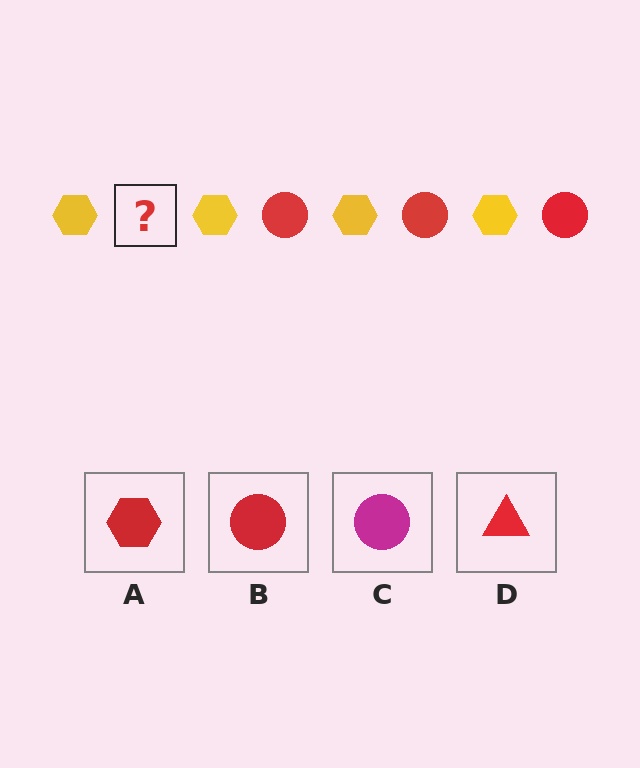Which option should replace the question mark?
Option B.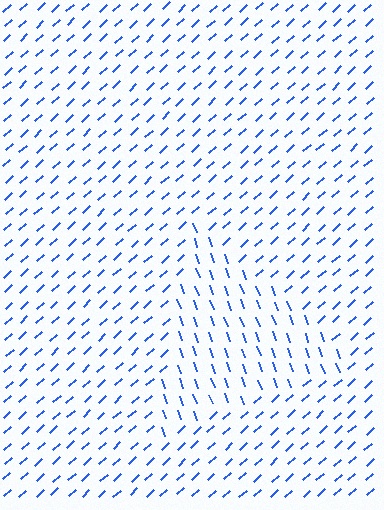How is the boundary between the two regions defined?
The boundary is defined purely by a change in line orientation (approximately 67 degrees difference). All lines are the same color and thickness.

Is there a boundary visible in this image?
Yes, there is a texture boundary formed by a change in line orientation.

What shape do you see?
I see a triangle.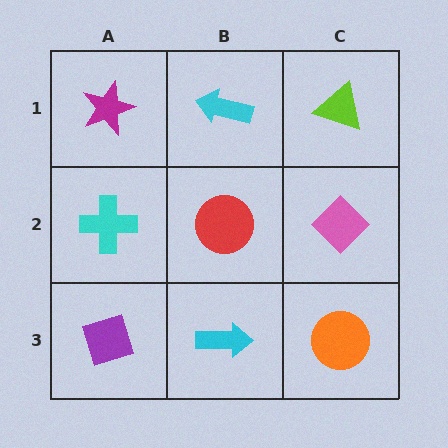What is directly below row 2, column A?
A purple diamond.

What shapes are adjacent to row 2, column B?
A cyan arrow (row 1, column B), a cyan arrow (row 3, column B), a cyan cross (row 2, column A), a pink diamond (row 2, column C).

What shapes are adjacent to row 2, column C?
A lime triangle (row 1, column C), an orange circle (row 3, column C), a red circle (row 2, column B).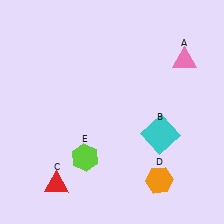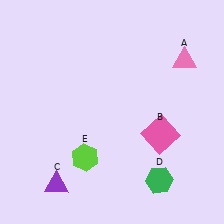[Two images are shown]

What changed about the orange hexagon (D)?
In Image 1, D is orange. In Image 2, it changed to green.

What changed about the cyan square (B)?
In Image 1, B is cyan. In Image 2, it changed to pink.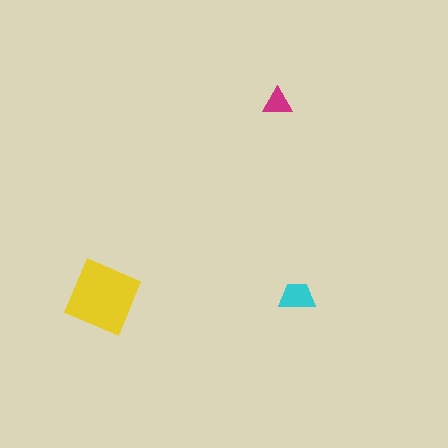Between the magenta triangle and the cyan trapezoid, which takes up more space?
The cyan trapezoid.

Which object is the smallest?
The magenta triangle.